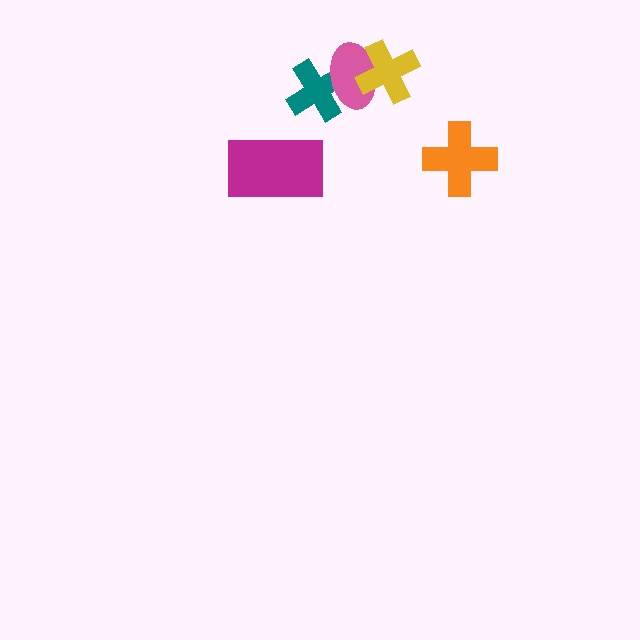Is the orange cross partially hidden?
No, no other shape covers it.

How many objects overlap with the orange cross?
0 objects overlap with the orange cross.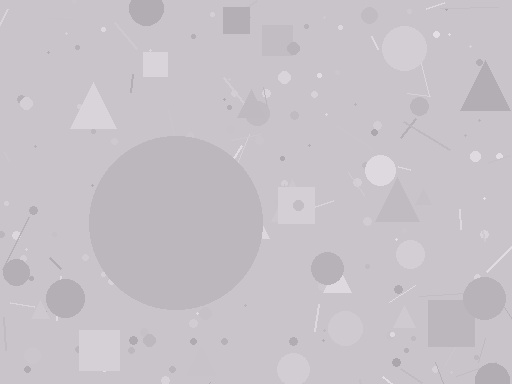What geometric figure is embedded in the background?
A circle is embedded in the background.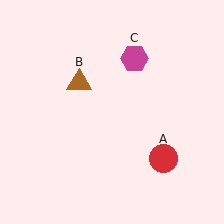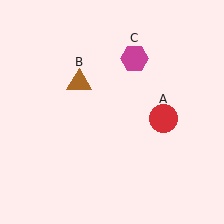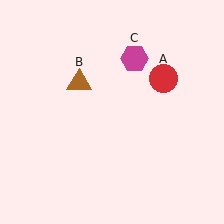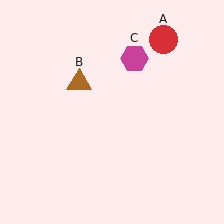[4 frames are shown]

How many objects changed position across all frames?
1 object changed position: red circle (object A).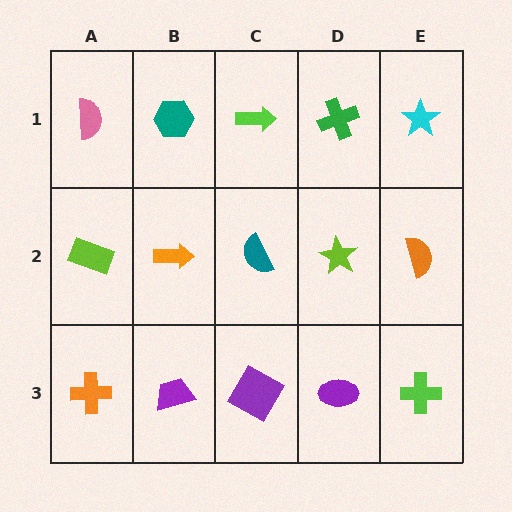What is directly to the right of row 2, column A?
An orange arrow.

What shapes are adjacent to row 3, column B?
An orange arrow (row 2, column B), an orange cross (row 3, column A), a purple square (row 3, column C).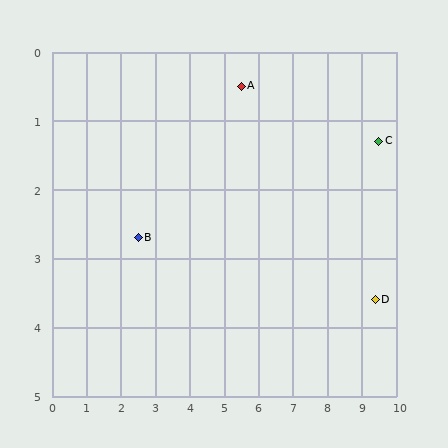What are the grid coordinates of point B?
Point B is at approximately (2.5, 2.7).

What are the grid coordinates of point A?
Point A is at approximately (5.5, 0.5).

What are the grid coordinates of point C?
Point C is at approximately (9.5, 1.3).